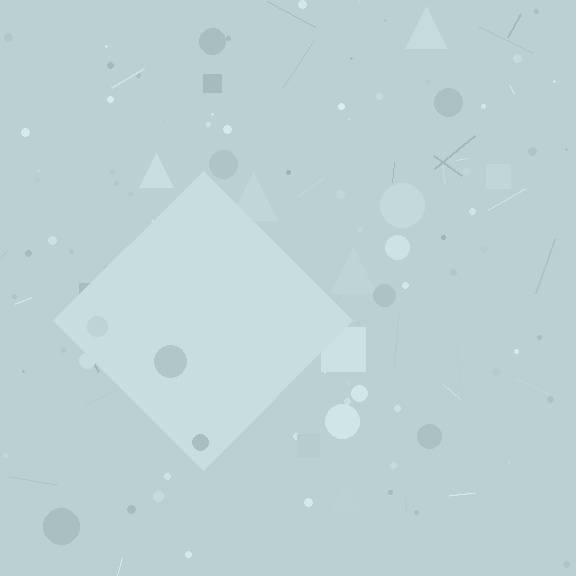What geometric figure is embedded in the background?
A diamond is embedded in the background.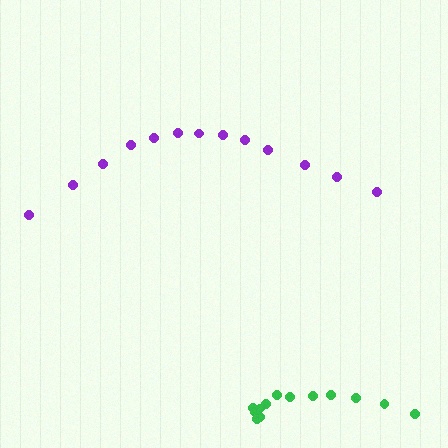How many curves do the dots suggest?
There are 2 distinct paths.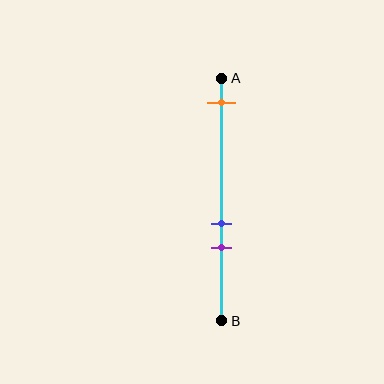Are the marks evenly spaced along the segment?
No, the marks are not evenly spaced.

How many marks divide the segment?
There are 3 marks dividing the segment.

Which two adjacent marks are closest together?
The blue and purple marks are the closest adjacent pair.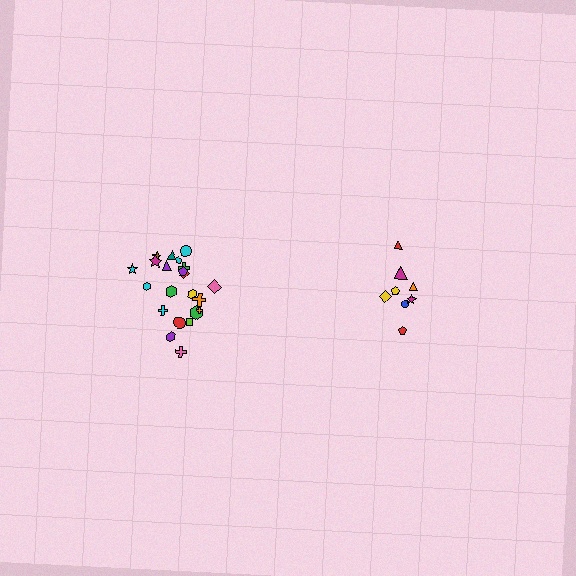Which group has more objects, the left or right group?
The left group.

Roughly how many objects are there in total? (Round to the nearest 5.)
Roughly 30 objects in total.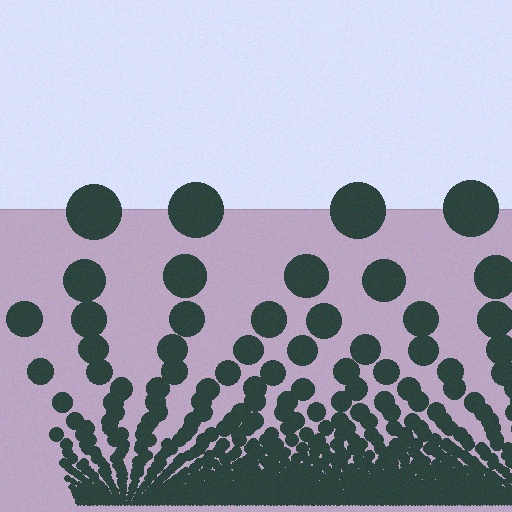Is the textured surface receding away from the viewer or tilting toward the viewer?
The surface appears to tilt toward the viewer. Texture elements get larger and sparser toward the top.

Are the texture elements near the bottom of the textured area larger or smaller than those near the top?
Smaller. The gradient is inverted — elements near the bottom are smaller and denser.